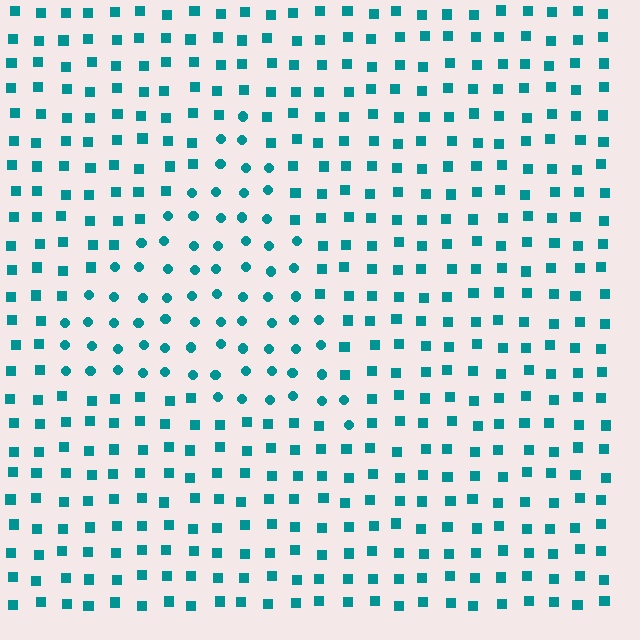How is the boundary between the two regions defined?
The boundary is defined by a change in element shape: circles inside vs. squares outside. All elements share the same color and spacing.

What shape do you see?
I see a triangle.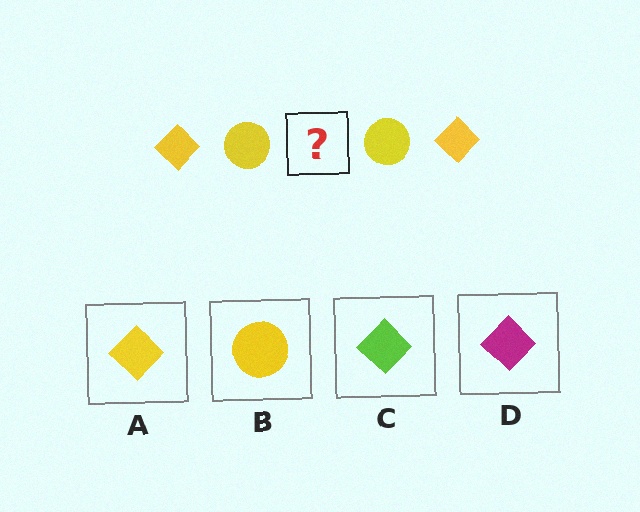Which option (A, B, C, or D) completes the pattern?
A.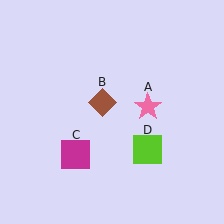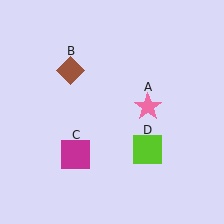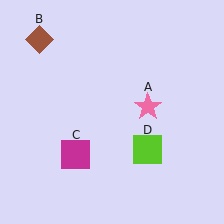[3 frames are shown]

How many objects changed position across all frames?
1 object changed position: brown diamond (object B).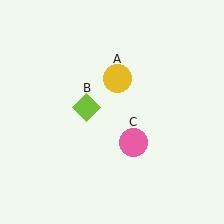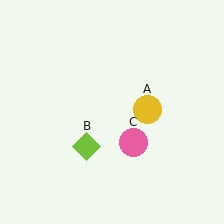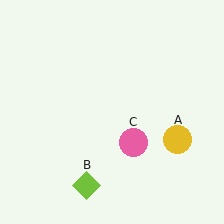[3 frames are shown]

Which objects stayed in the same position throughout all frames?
Pink circle (object C) remained stationary.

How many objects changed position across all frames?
2 objects changed position: yellow circle (object A), lime diamond (object B).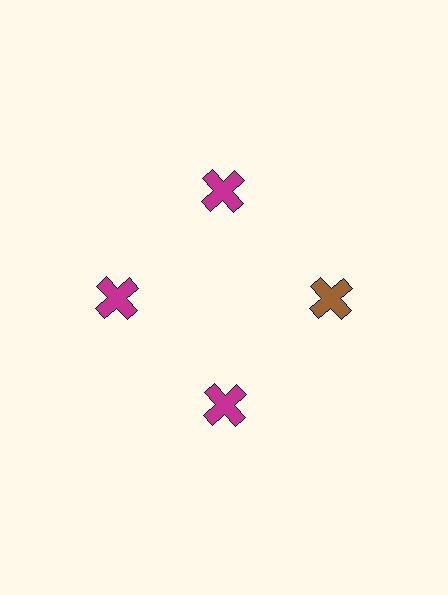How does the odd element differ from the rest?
It has a different color: brown instead of magenta.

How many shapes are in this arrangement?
There are 4 shapes arranged in a ring pattern.